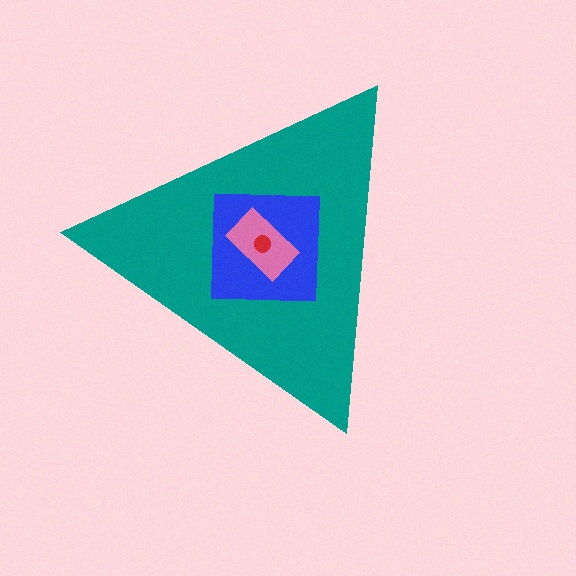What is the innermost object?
The red circle.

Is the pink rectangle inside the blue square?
Yes.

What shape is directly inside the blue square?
The pink rectangle.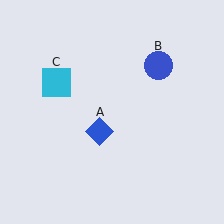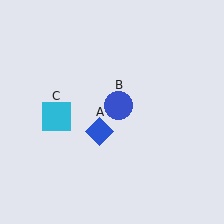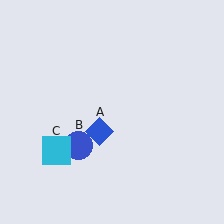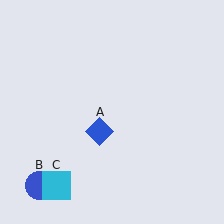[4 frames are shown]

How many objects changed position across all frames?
2 objects changed position: blue circle (object B), cyan square (object C).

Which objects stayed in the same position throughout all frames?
Blue diamond (object A) remained stationary.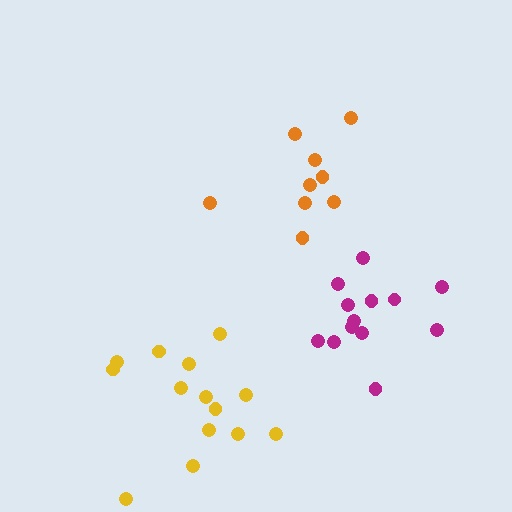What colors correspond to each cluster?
The clusters are colored: yellow, orange, magenta.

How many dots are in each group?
Group 1: 14 dots, Group 2: 9 dots, Group 3: 13 dots (36 total).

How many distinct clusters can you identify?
There are 3 distinct clusters.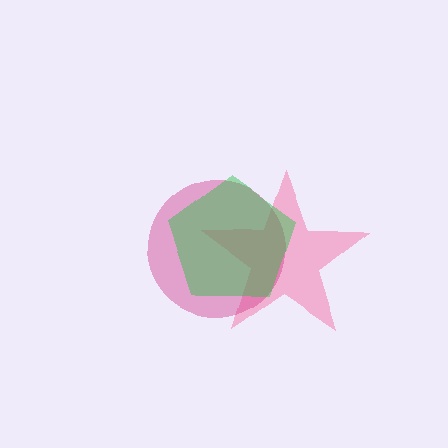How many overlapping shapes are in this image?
There are 3 overlapping shapes in the image.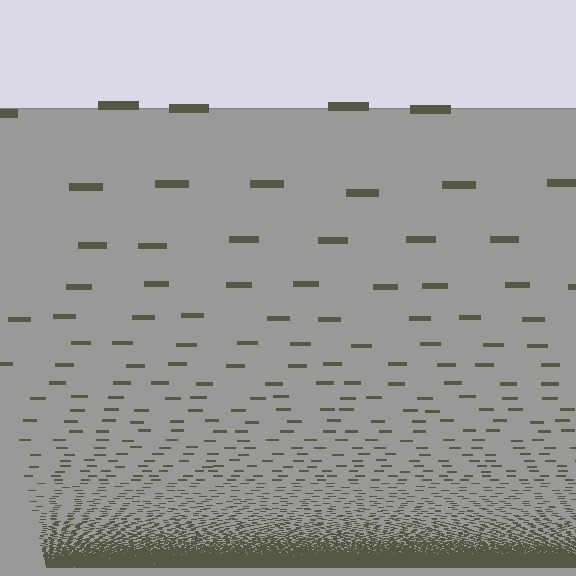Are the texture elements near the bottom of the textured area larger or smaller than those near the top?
Smaller. The gradient is inverted — elements near the bottom are smaller and denser.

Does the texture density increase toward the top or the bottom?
Density increases toward the bottom.